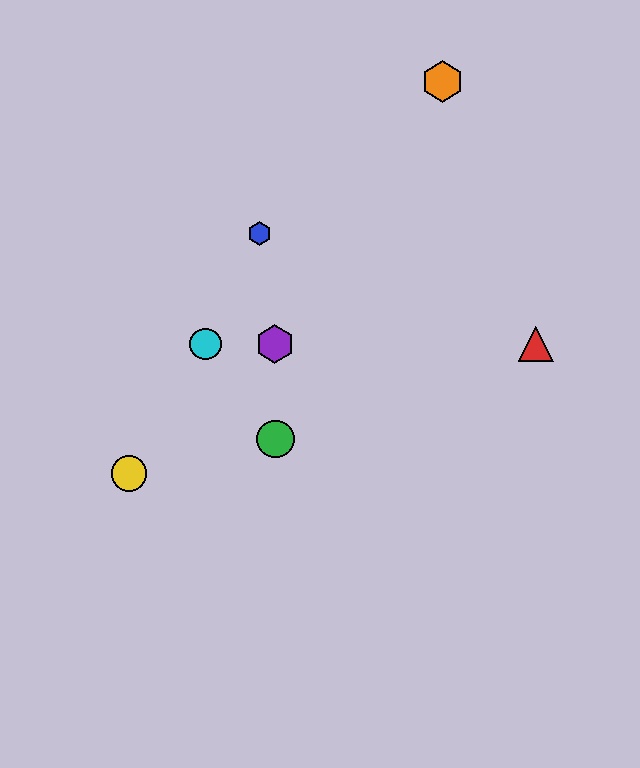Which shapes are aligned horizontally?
The red triangle, the purple hexagon, the cyan circle are aligned horizontally.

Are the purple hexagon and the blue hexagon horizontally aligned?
No, the purple hexagon is at y≈344 and the blue hexagon is at y≈233.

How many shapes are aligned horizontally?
3 shapes (the red triangle, the purple hexagon, the cyan circle) are aligned horizontally.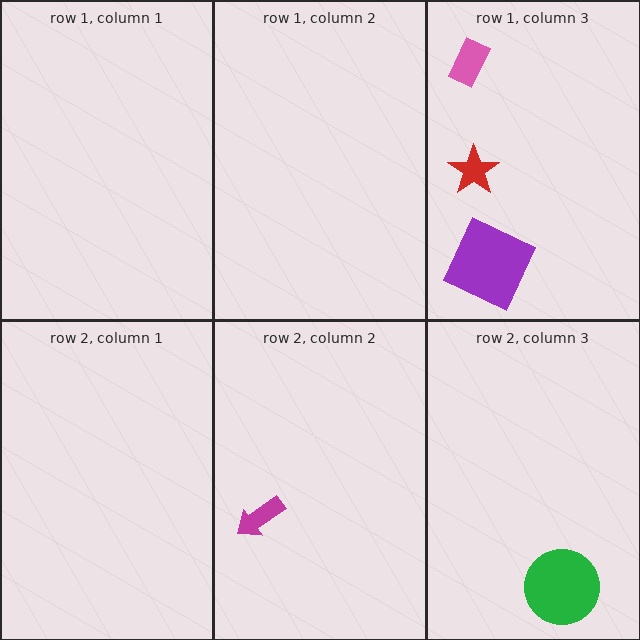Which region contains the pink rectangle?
The row 1, column 3 region.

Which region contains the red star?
The row 1, column 3 region.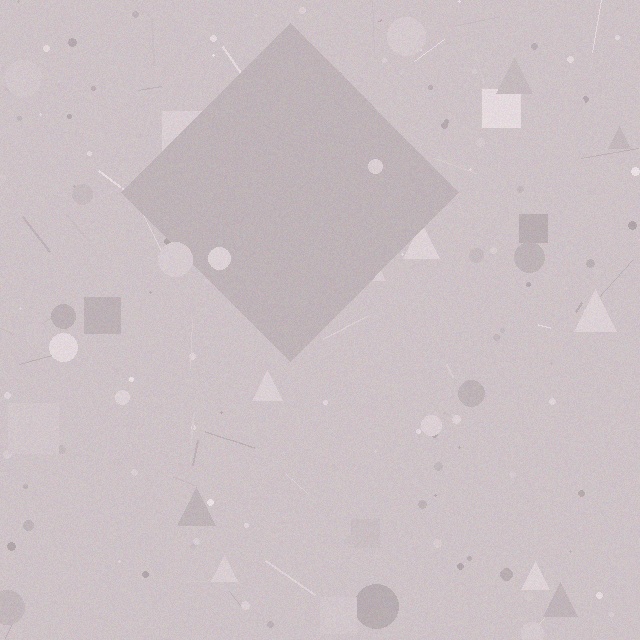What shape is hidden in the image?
A diamond is hidden in the image.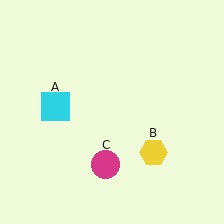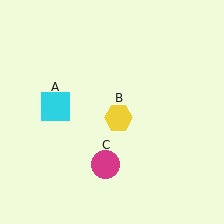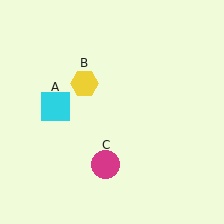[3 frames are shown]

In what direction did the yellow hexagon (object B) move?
The yellow hexagon (object B) moved up and to the left.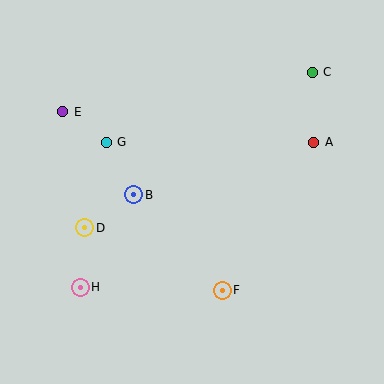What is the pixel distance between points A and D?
The distance between A and D is 244 pixels.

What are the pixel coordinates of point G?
Point G is at (106, 142).